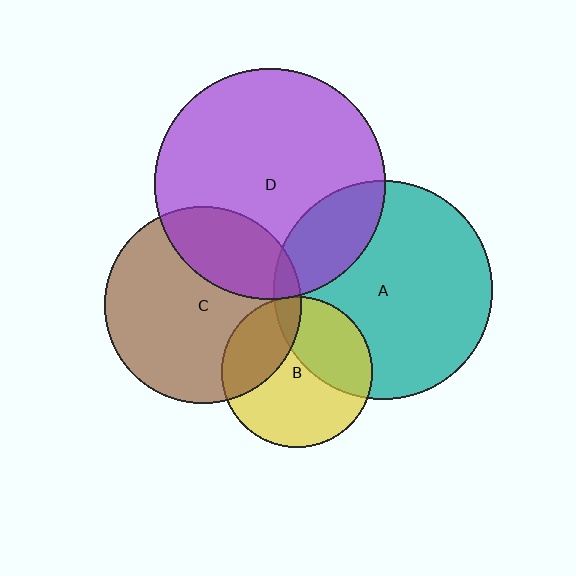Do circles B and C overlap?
Yes.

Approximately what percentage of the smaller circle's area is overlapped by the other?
Approximately 30%.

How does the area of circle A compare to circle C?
Approximately 1.2 times.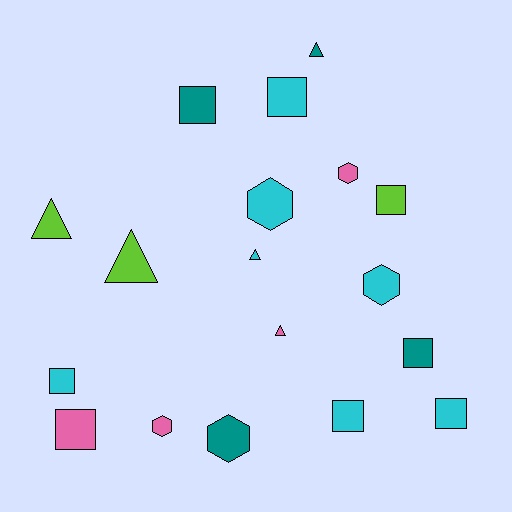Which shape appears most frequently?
Square, with 8 objects.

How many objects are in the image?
There are 18 objects.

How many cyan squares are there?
There are 4 cyan squares.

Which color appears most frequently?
Cyan, with 7 objects.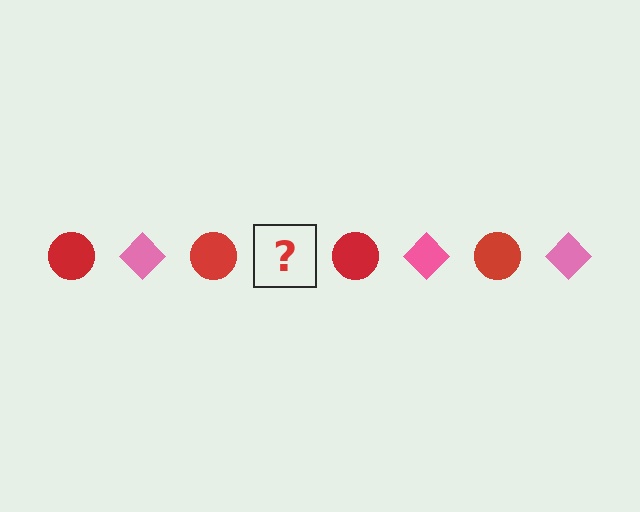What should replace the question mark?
The question mark should be replaced with a pink diamond.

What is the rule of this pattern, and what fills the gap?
The rule is that the pattern alternates between red circle and pink diamond. The gap should be filled with a pink diamond.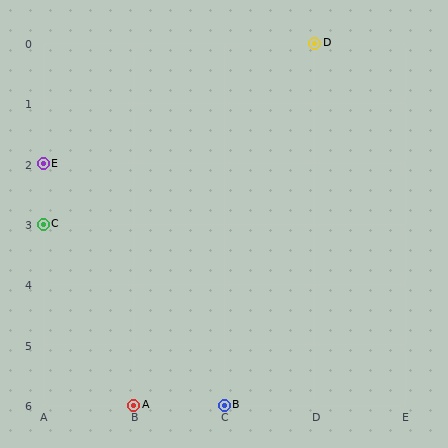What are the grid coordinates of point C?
Point C is at grid coordinates (A, 3).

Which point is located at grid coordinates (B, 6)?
Point A is at (B, 6).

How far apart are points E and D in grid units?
Points E and D are 3 columns and 2 rows apart (about 3.6 grid units diagonally).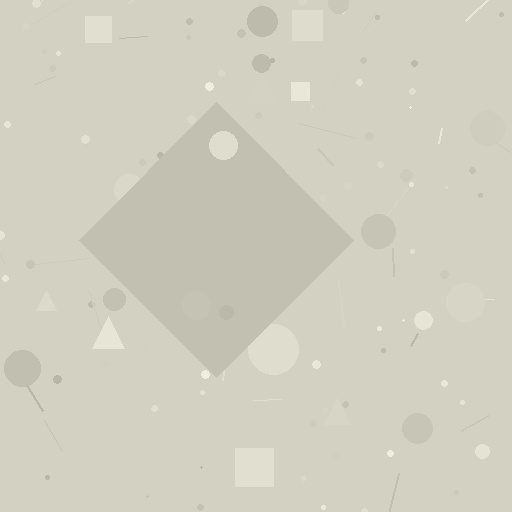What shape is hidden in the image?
A diamond is hidden in the image.